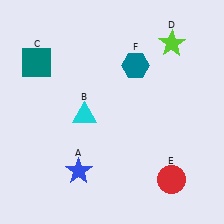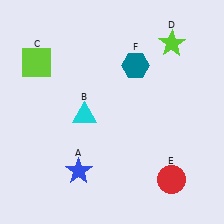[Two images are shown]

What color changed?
The square (C) changed from teal in Image 1 to lime in Image 2.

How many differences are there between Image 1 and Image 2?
There is 1 difference between the two images.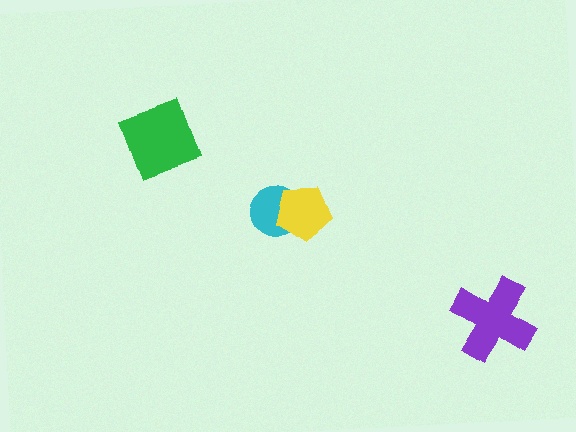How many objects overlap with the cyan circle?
1 object overlaps with the cyan circle.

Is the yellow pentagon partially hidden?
No, no other shape covers it.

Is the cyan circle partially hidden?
Yes, it is partially covered by another shape.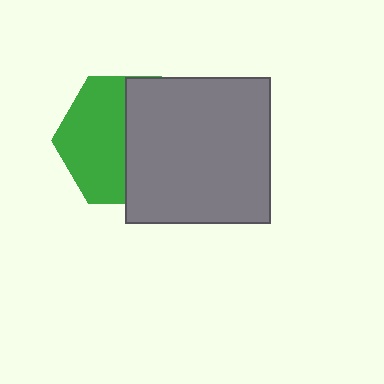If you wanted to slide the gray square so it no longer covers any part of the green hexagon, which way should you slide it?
Slide it right — that is the most direct way to separate the two shapes.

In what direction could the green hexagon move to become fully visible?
The green hexagon could move left. That would shift it out from behind the gray square entirely.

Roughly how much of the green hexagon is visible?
About half of it is visible (roughly 51%).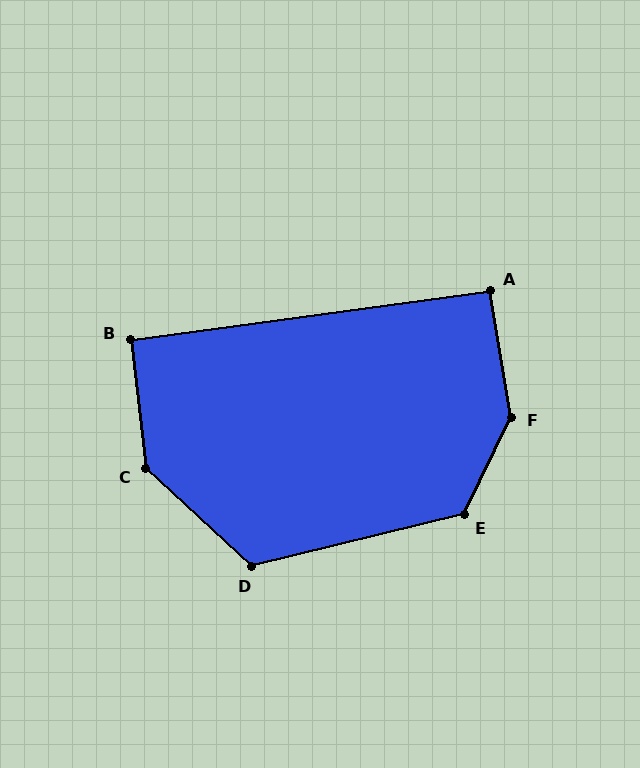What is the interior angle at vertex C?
Approximately 139 degrees (obtuse).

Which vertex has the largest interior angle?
F, at approximately 145 degrees.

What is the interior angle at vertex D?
Approximately 124 degrees (obtuse).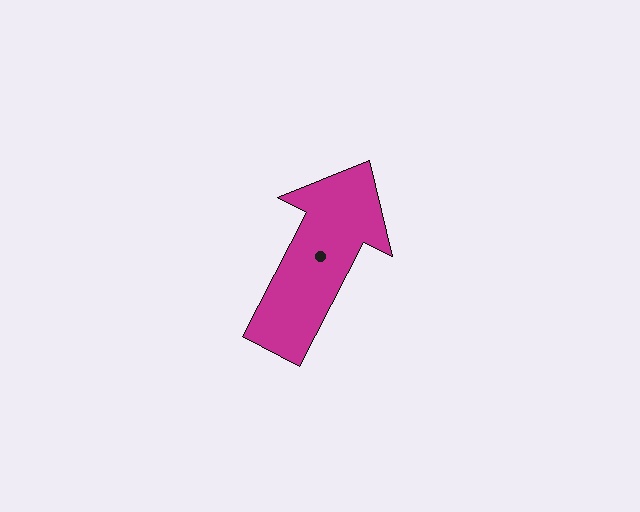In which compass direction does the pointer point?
Northeast.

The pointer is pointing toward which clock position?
Roughly 1 o'clock.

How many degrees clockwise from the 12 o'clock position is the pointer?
Approximately 27 degrees.